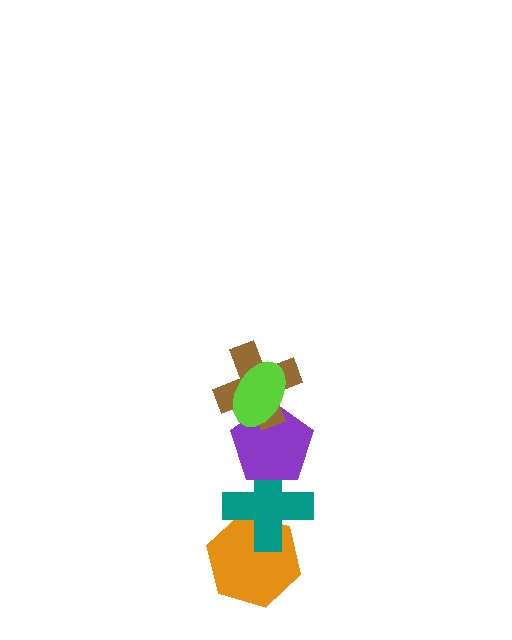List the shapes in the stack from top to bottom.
From top to bottom: the lime ellipse, the brown cross, the purple pentagon, the teal cross, the orange hexagon.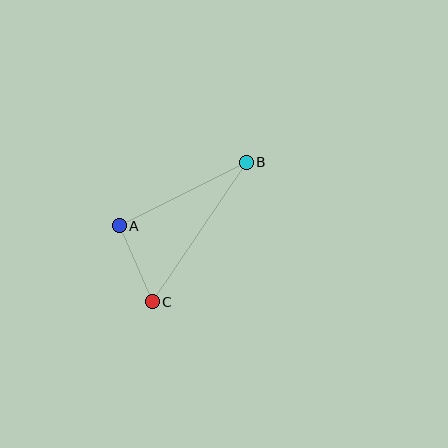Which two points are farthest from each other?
Points B and C are farthest from each other.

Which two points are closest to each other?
Points A and C are closest to each other.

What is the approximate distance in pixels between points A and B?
The distance between A and B is approximately 142 pixels.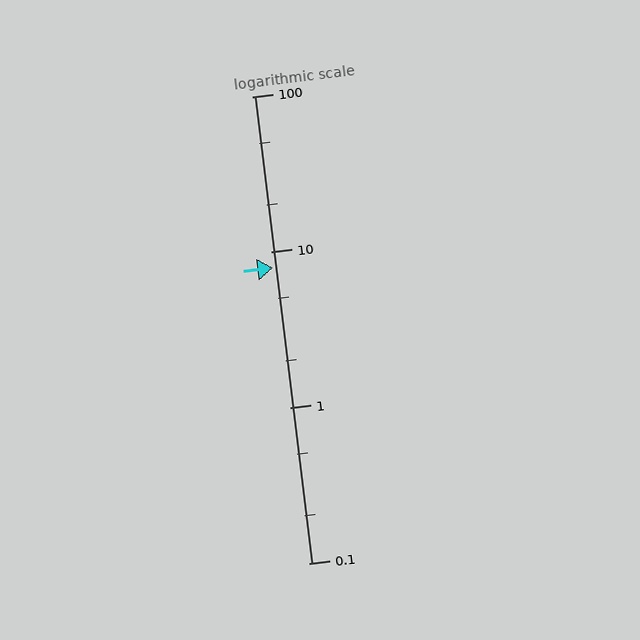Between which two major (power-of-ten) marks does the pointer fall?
The pointer is between 1 and 10.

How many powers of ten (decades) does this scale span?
The scale spans 3 decades, from 0.1 to 100.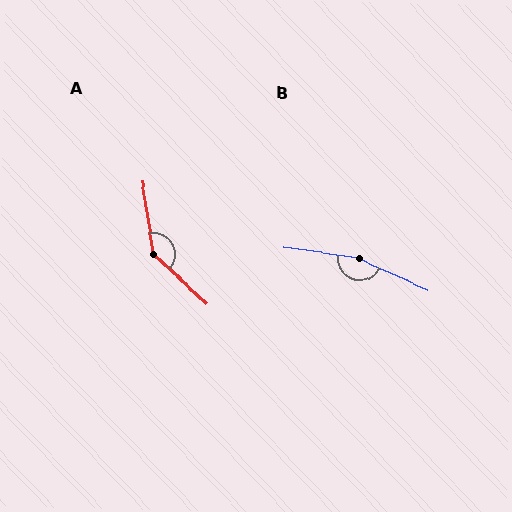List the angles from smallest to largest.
A (141°), B (164°).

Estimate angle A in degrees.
Approximately 141 degrees.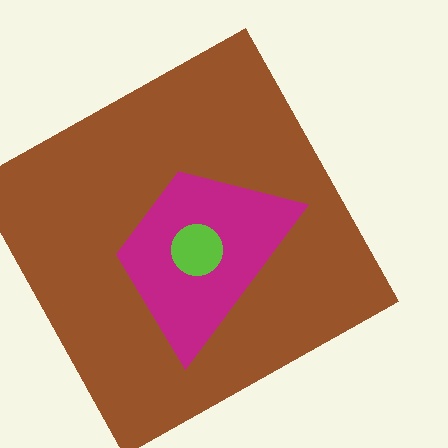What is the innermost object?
The lime circle.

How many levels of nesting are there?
3.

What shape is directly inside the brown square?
The magenta trapezoid.